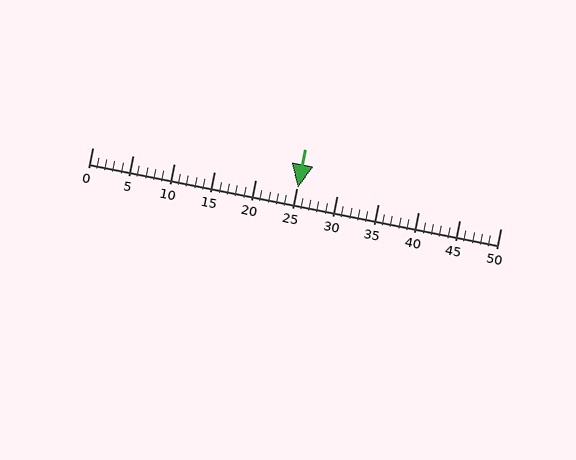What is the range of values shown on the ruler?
The ruler shows values from 0 to 50.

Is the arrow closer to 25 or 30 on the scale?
The arrow is closer to 25.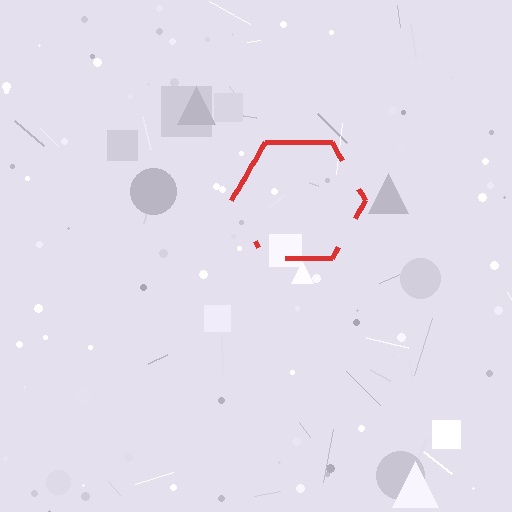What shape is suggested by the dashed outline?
The dashed outline suggests a hexagon.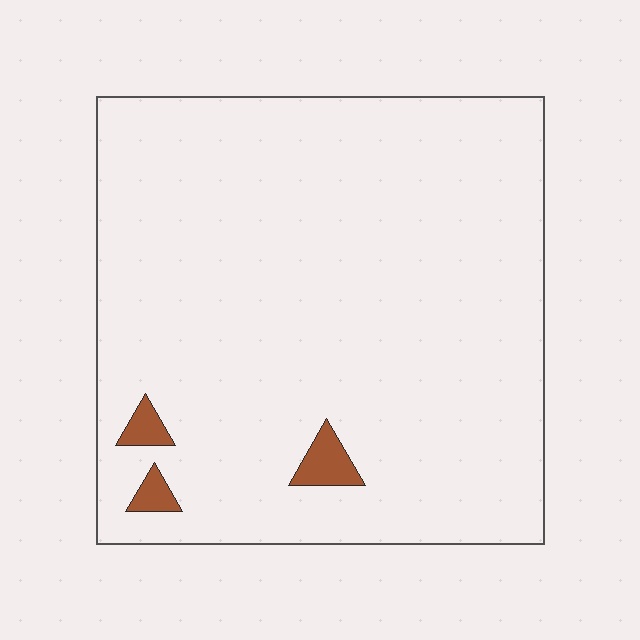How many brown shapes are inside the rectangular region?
3.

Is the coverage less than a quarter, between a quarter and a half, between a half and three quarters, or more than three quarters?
Less than a quarter.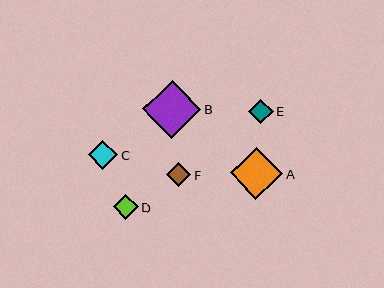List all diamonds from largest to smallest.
From largest to smallest: B, A, C, E, D, F.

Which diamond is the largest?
Diamond B is the largest with a size of approximately 59 pixels.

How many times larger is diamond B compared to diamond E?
Diamond B is approximately 2.4 times the size of diamond E.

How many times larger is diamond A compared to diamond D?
Diamond A is approximately 2.2 times the size of diamond D.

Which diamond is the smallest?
Diamond F is the smallest with a size of approximately 24 pixels.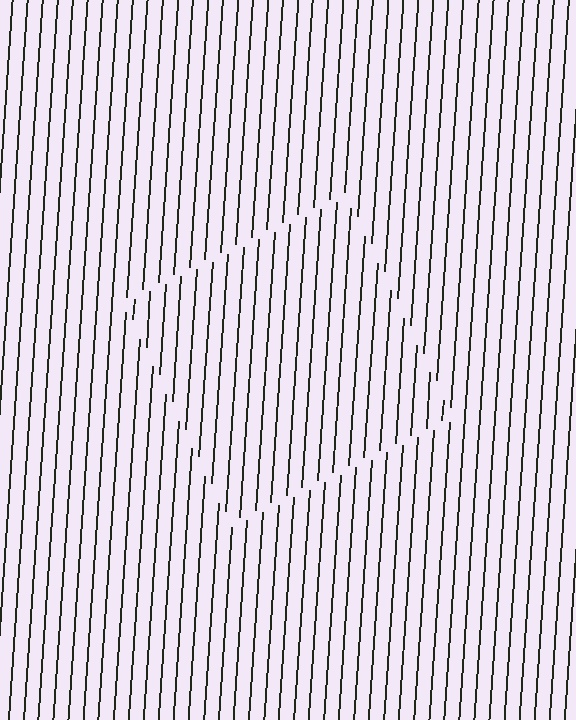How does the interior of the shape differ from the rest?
The interior of the shape contains the same grating, shifted by half a period — the contour is defined by the phase discontinuity where line-ends from the inner and outer gratings abut.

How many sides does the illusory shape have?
4 sides — the line-ends trace a square.